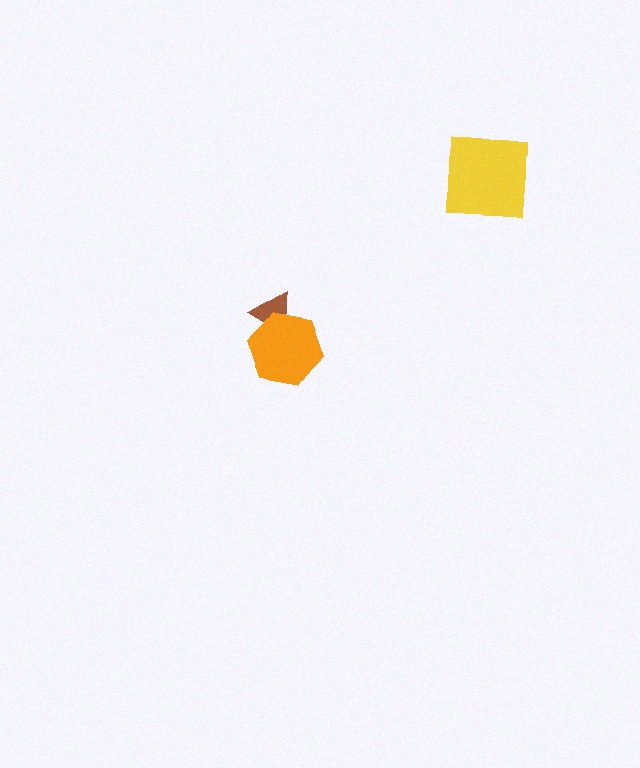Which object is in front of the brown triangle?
The orange hexagon is in front of the brown triangle.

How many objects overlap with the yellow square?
0 objects overlap with the yellow square.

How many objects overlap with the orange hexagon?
1 object overlaps with the orange hexagon.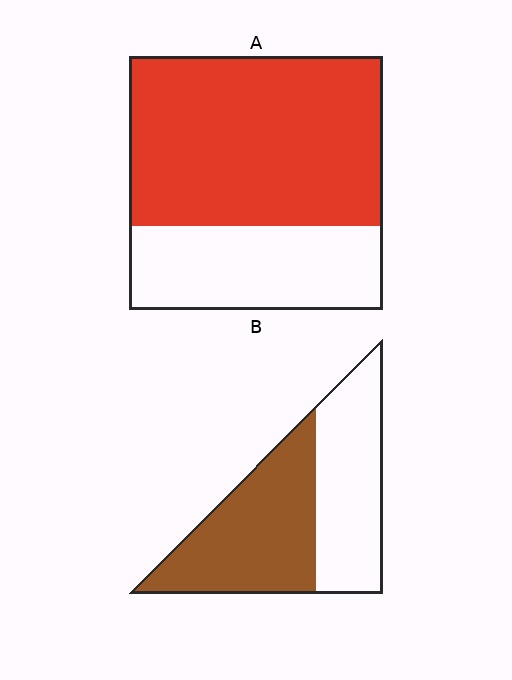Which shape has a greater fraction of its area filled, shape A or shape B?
Shape A.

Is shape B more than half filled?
Yes.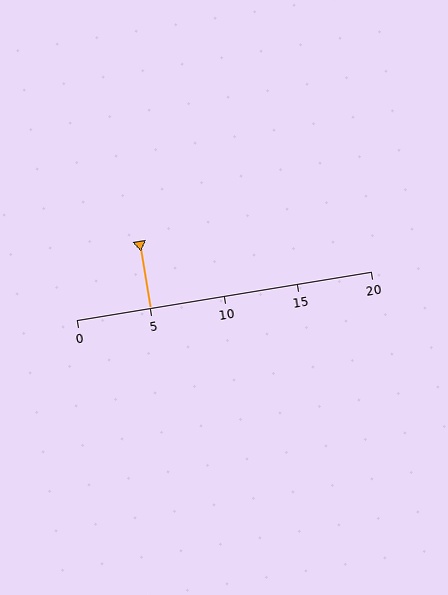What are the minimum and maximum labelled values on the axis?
The axis runs from 0 to 20.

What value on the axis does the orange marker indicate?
The marker indicates approximately 5.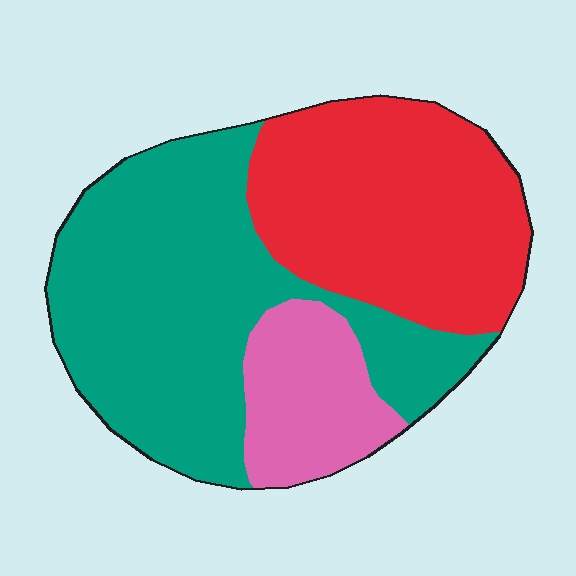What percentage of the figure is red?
Red takes up between a third and a half of the figure.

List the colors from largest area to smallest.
From largest to smallest: teal, red, pink.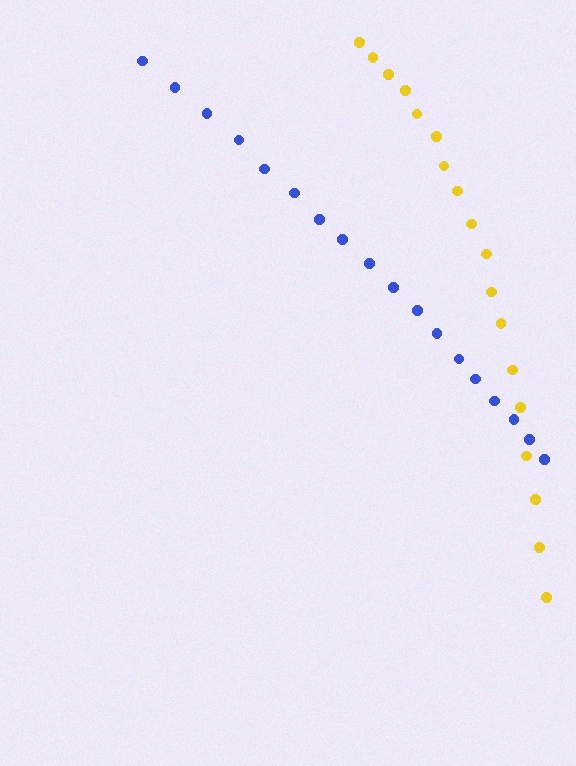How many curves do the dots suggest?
There are 2 distinct paths.